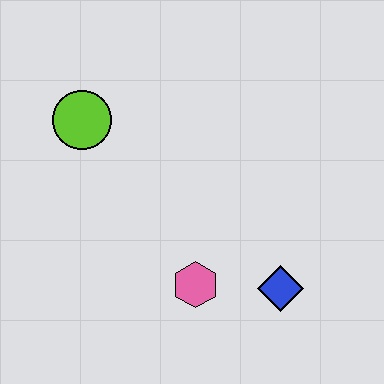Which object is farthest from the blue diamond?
The lime circle is farthest from the blue diamond.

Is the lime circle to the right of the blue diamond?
No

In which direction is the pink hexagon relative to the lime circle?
The pink hexagon is below the lime circle.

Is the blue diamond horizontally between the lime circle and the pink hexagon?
No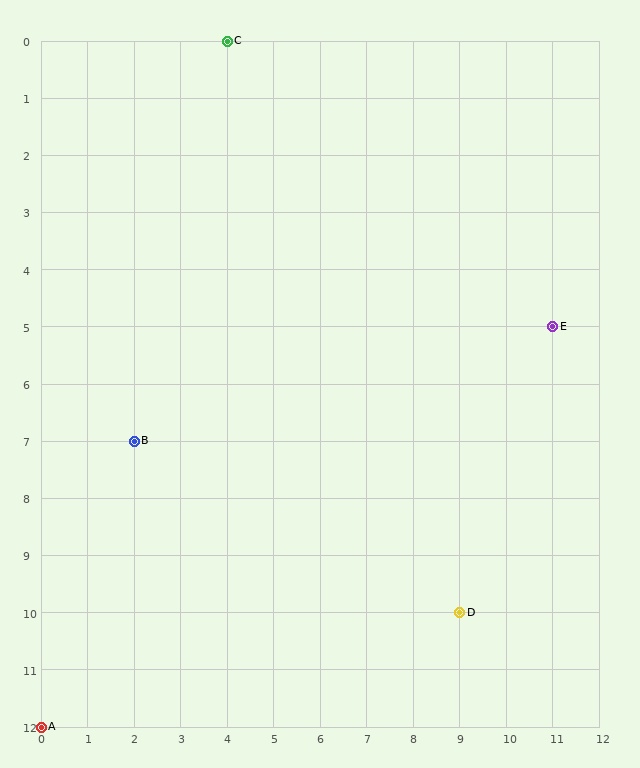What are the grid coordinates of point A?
Point A is at grid coordinates (0, 12).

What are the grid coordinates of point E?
Point E is at grid coordinates (11, 5).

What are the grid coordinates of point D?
Point D is at grid coordinates (9, 10).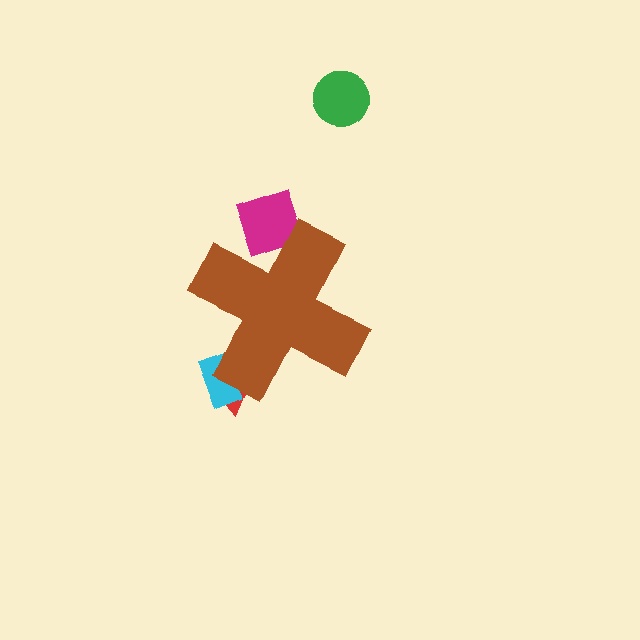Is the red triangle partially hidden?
Yes, the red triangle is partially hidden behind the brown cross.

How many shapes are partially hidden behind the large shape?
3 shapes are partially hidden.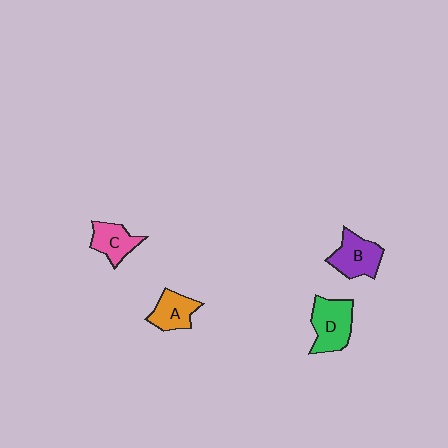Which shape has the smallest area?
Shape C (pink).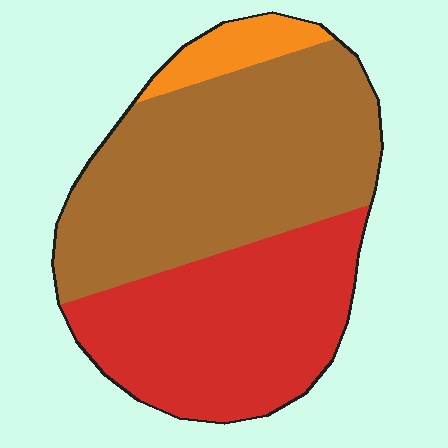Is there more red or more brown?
Brown.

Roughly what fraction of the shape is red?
Red covers 40% of the shape.